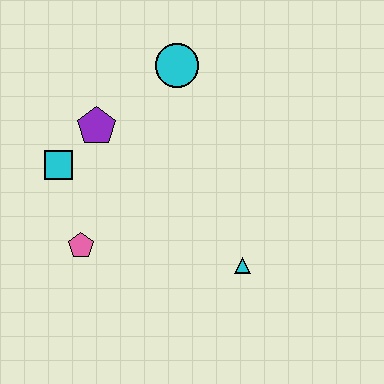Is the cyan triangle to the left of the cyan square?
No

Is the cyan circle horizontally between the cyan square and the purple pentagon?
No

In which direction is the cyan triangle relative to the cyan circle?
The cyan triangle is below the cyan circle.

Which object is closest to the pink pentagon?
The cyan square is closest to the pink pentagon.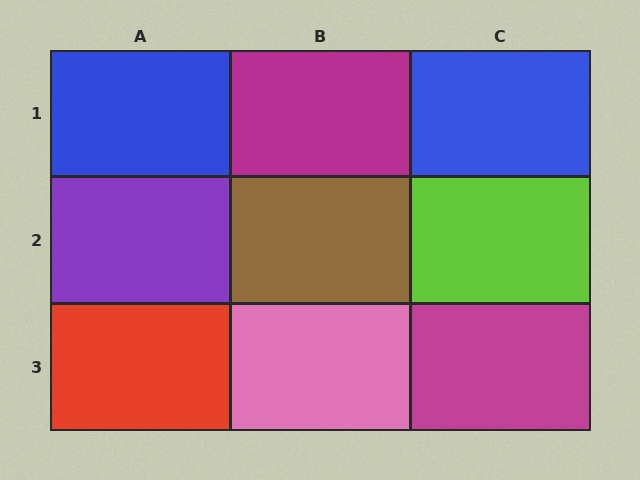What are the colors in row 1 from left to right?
Blue, magenta, blue.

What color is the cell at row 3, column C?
Magenta.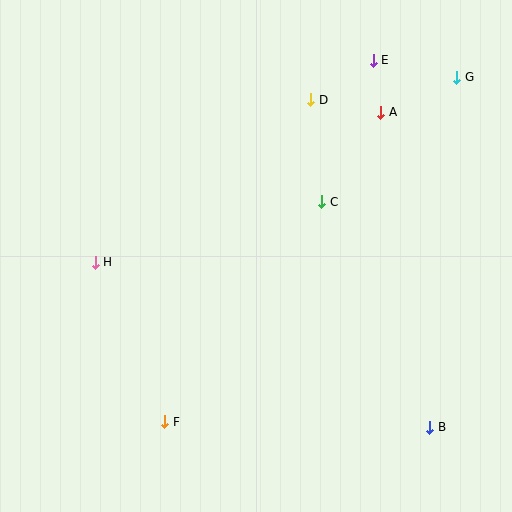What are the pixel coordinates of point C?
Point C is at (322, 202).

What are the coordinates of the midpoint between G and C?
The midpoint between G and C is at (389, 140).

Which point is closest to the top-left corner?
Point H is closest to the top-left corner.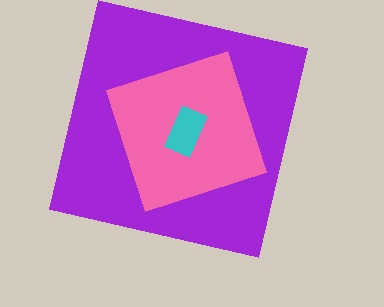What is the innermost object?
The cyan rectangle.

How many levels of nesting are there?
3.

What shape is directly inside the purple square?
The pink diamond.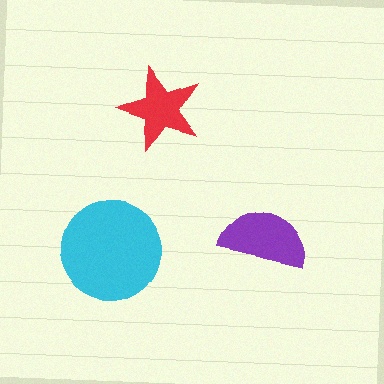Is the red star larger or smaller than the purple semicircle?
Smaller.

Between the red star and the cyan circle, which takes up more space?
The cyan circle.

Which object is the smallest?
The red star.